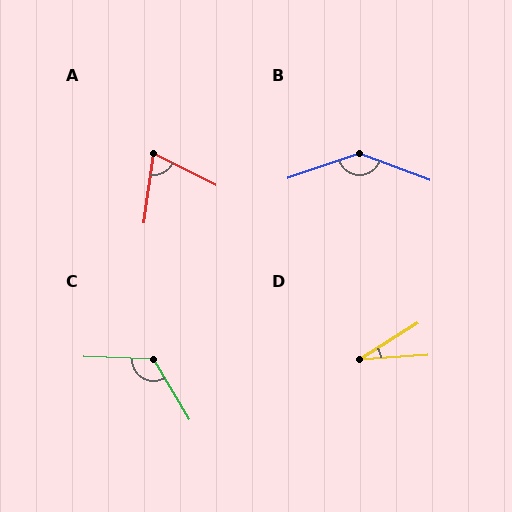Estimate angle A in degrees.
Approximately 71 degrees.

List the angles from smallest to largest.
D (28°), A (71°), C (123°), B (140°).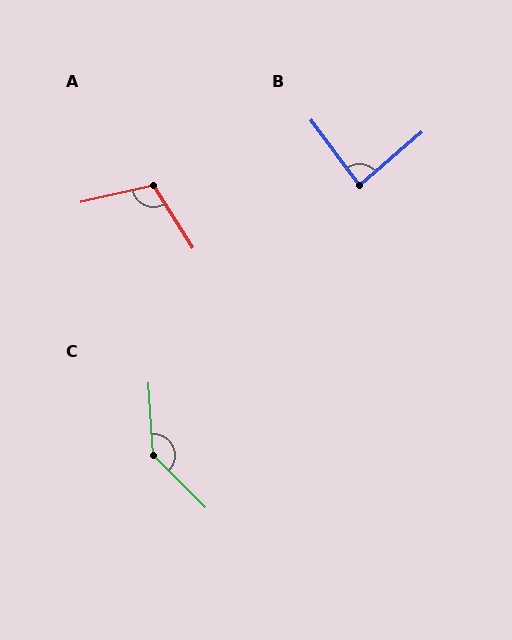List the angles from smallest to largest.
B (86°), A (109°), C (139°).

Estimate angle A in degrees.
Approximately 109 degrees.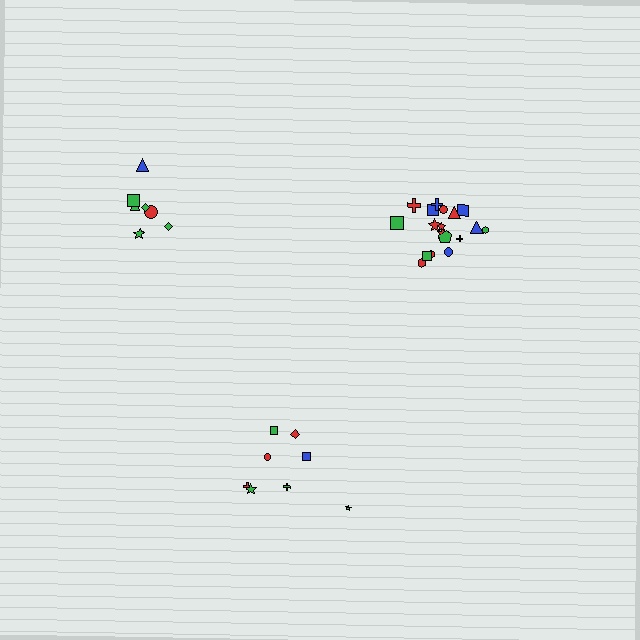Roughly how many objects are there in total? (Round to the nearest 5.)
Roughly 35 objects in total.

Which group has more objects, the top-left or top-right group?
The top-right group.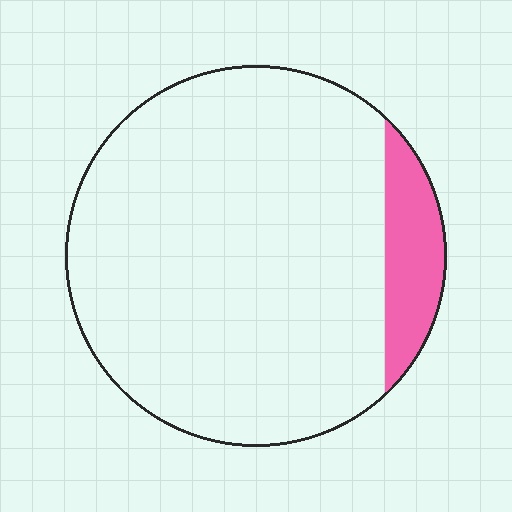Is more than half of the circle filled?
No.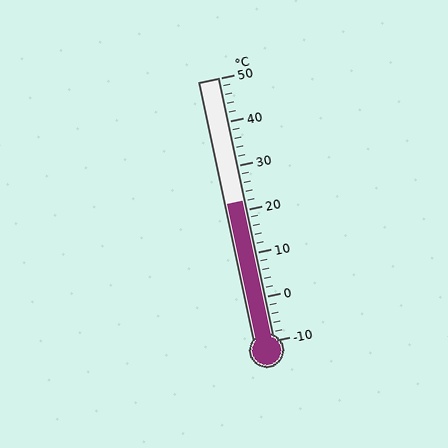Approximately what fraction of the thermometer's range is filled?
The thermometer is filled to approximately 55% of its range.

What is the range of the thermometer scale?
The thermometer scale ranges from -10°C to 50°C.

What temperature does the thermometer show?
The thermometer shows approximately 22°C.